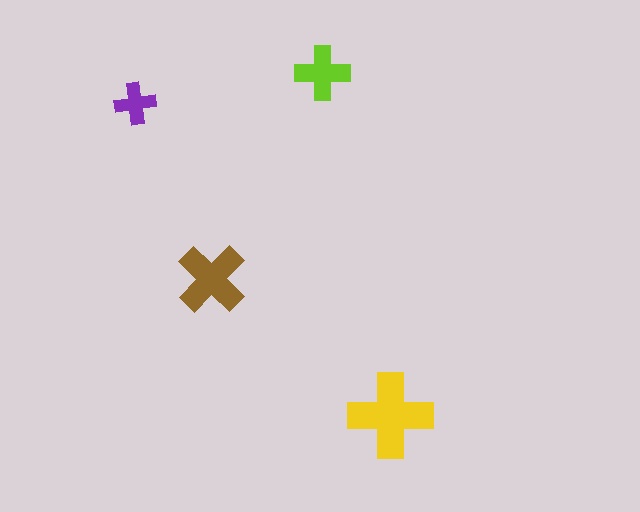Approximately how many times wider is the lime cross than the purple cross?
About 1.5 times wider.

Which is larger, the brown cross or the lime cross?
The brown one.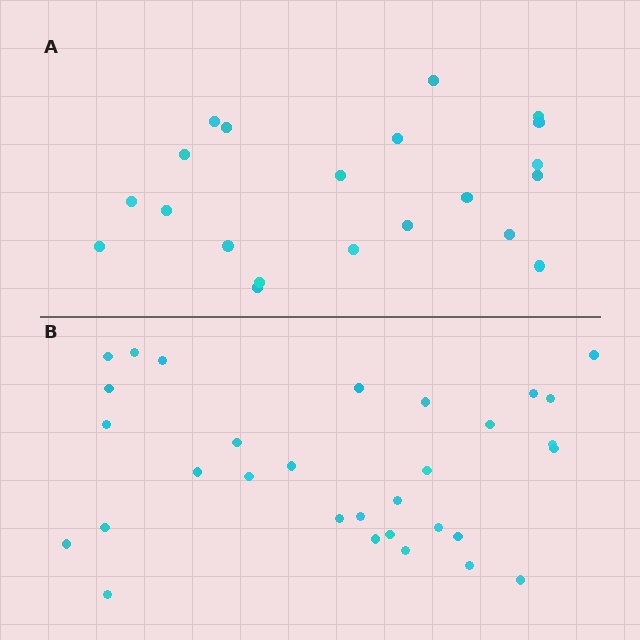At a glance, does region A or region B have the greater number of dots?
Region B (the bottom region) has more dots.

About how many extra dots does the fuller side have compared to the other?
Region B has roughly 10 or so more dots than region A.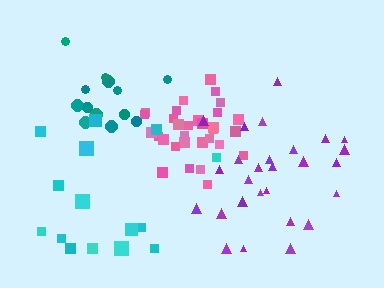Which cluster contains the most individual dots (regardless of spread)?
Pink (31).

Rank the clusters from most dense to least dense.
pink, teal, purple, cyan.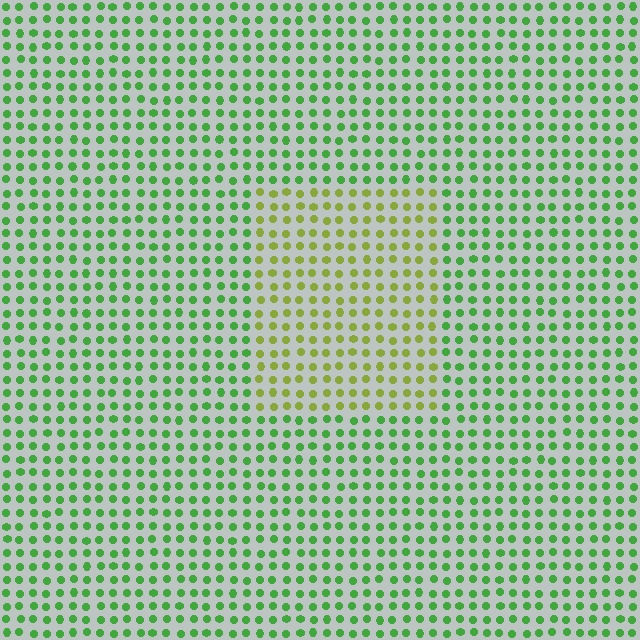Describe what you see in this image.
The image is filled with small green elements in a uniform arrangement. A rectangle-shaped region is visible where the elements are tinted to a slightly different hue, forming a subtle color boundary.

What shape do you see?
I see a rectangle.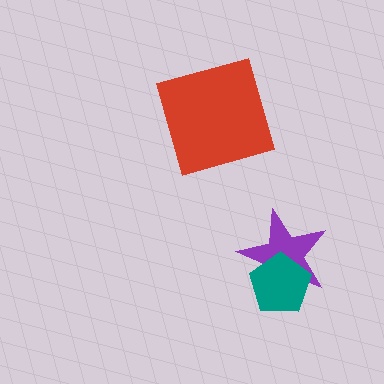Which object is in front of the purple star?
The teal pentagon is in front of the purple star.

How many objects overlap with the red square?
0 objects overlap with the red square.